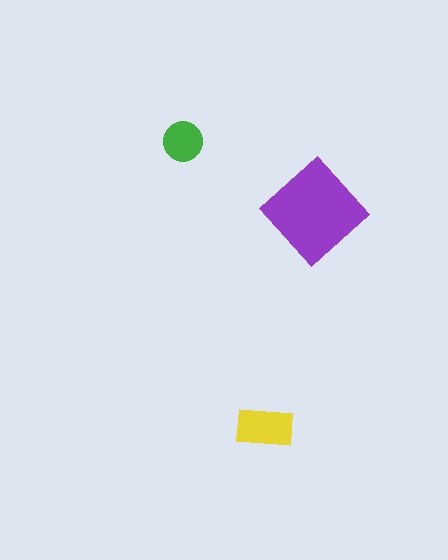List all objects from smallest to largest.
The green circle, the yellow rectangle, the purple diamond.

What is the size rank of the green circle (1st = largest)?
3rd.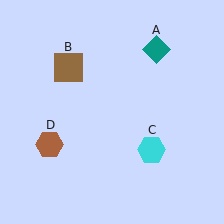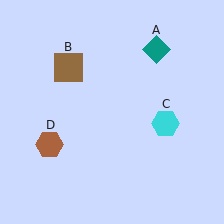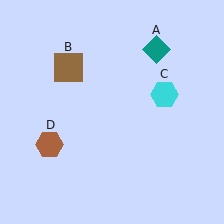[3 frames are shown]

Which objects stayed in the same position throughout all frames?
Teal diamond (object A) and brown square (object B) and brown hexagon (object D) remained stationary.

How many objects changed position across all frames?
1 object changed position: cyan hexagon (object C).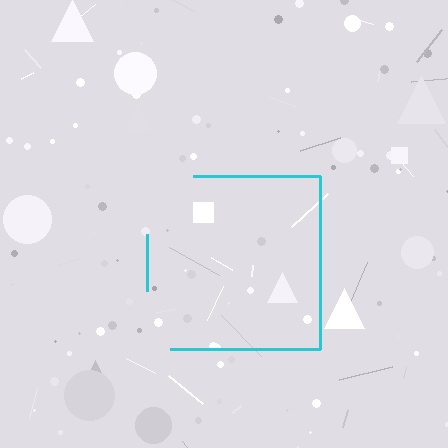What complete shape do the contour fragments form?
The contour fragments form a square.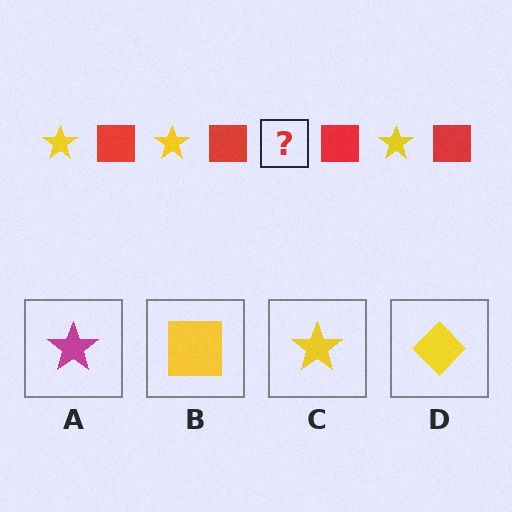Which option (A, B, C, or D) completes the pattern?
C.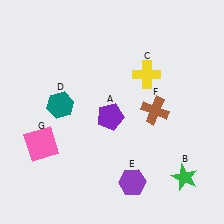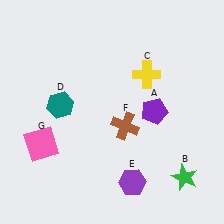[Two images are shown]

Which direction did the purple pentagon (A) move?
The purple pentagon (A) moved right.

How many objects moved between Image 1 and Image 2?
2 objects moved between the two images.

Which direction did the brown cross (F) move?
The brown cross (F) moved left.